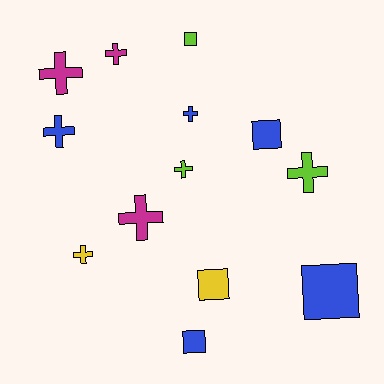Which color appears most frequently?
Blue, with 5 objects.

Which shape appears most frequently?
Cross, with 8 objects.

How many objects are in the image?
There are 13 objects.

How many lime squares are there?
There is 1 lime square.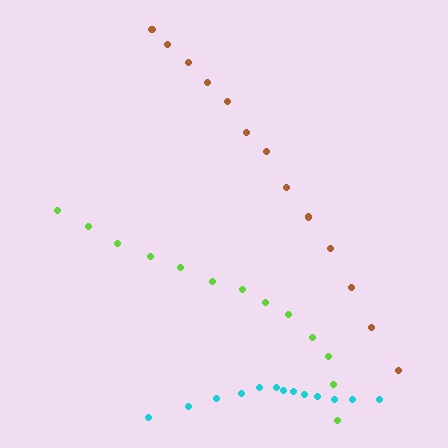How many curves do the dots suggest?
There are 3 distinct paths.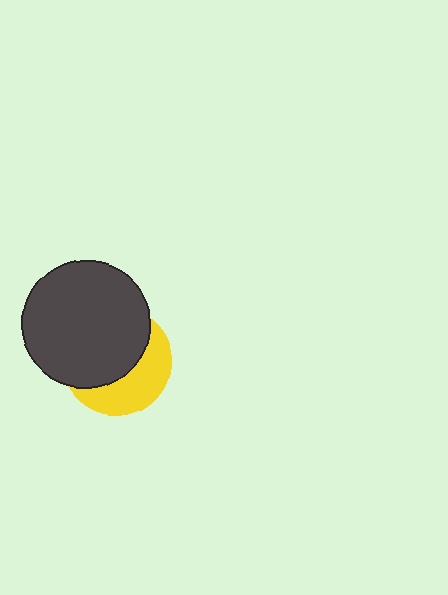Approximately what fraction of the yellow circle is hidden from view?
Roughly 59% of the yellow circle is hidden behind the dark gray circle.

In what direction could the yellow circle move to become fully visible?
The yellow circle could move toward the lower-right. That would shift it out from behind the dark gray circle entirely.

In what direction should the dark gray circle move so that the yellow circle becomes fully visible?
The dark gray circle should move toward the upper-left. That is the shortest direction to clear the overlap and leave the yellow circle fully visible.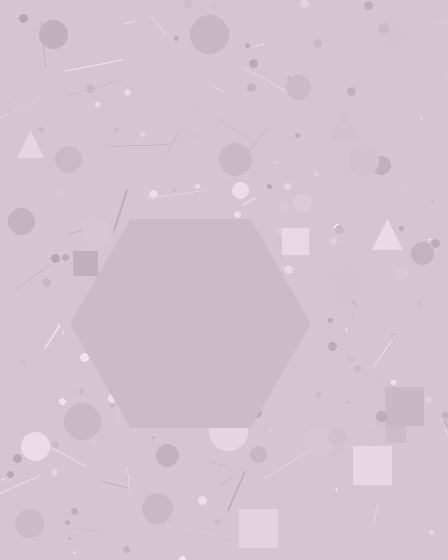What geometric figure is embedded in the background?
A hexagon is embedded in the background.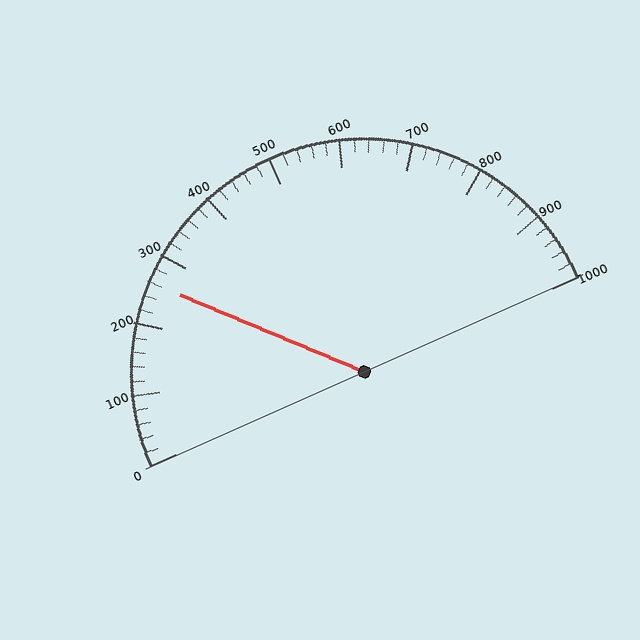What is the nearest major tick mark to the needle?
The nearest major tick mark is 300.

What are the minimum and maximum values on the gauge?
The gauge ranges from 0 to 1000.